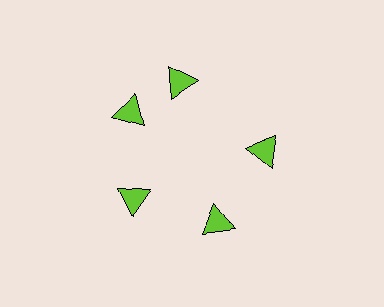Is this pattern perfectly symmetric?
No. The 5 lime triangles are arranged in a ring, but one element near the 1 o'clock position is rotated out of alignment along the ring, breaking the 5-fold rotational symmetry.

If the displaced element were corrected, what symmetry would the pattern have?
It would have 5-fold rotational symmetry — the pattern would map onto itself every 72 degrees.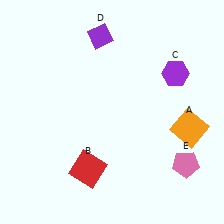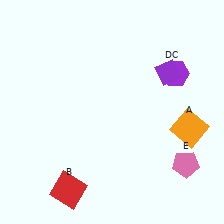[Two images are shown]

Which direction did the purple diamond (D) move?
The purple diamond (D) moved right.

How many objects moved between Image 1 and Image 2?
2 objects moved between the two images.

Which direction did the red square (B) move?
The red square (B) moved down.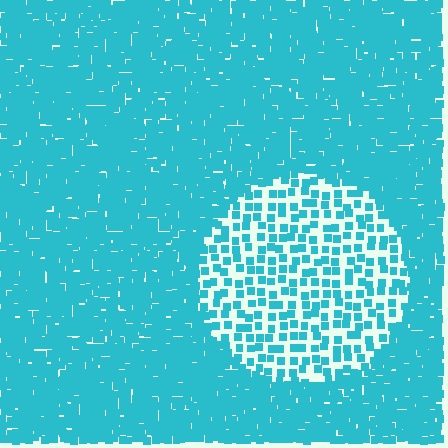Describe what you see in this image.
The image contains small cyan elements arranged at two different densities. A circle-shaped region is visible where the elements are less densely packed than the surrounding area.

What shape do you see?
I see a circle.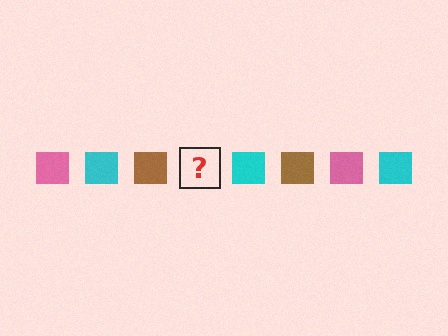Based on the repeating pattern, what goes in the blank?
The blank should be a pink square.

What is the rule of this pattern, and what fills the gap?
The rule is that the pattern cycles through pink, cyan, brown squares. The gap should be filled with a pink square.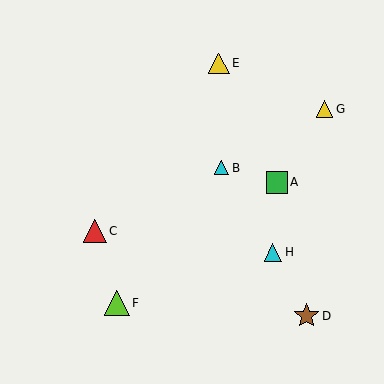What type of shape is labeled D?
Shape D is a brown star.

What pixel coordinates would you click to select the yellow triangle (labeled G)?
Click at (325, 109) to select the yellow triangle G.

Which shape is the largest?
The brown star (labeled D) is the largest.